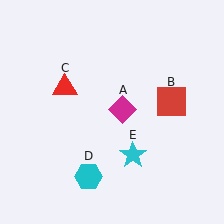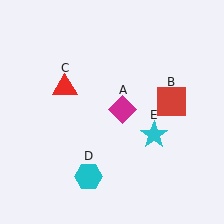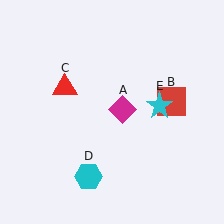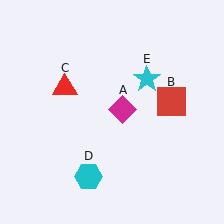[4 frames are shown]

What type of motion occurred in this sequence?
The cyan star (object E) rotated counterclockwise around the center of the scene.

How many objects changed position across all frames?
1 object changed position: cyan star (object E).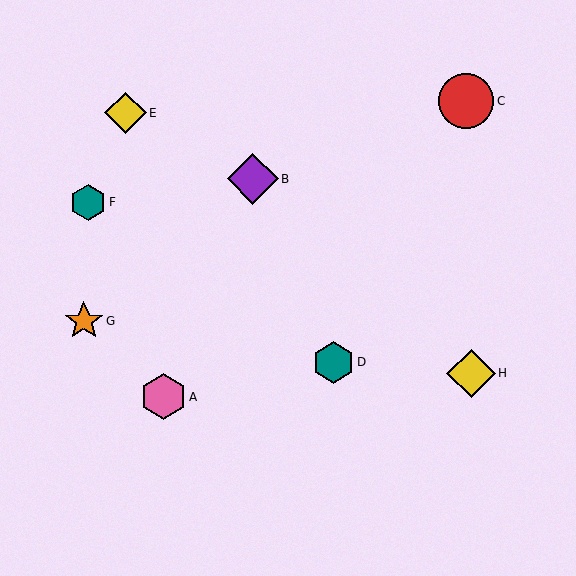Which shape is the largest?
The red circle (labeled C) is the largest.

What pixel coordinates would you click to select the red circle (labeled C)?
Click at (466, 101) to select the red circle C.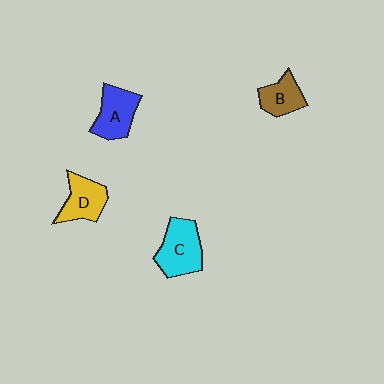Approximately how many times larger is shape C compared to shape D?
Approximately 1.3 times.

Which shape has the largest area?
Shape C (cyan).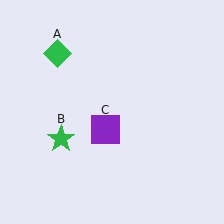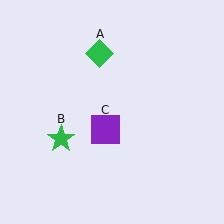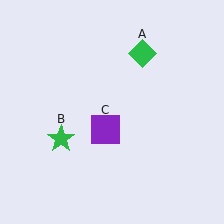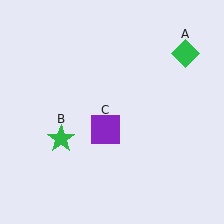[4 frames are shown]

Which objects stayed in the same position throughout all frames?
Green star (object B) and purple square (object C) remained stationary.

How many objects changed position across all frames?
1 object changed position: green diamond (object A).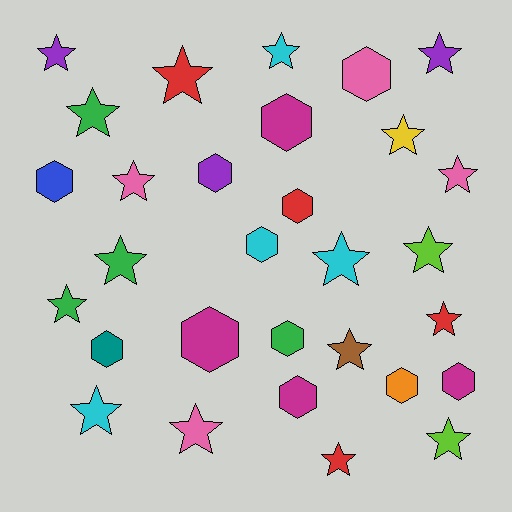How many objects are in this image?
There are 30 objects.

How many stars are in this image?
There are 18 stars.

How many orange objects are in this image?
There is 1 orange object.